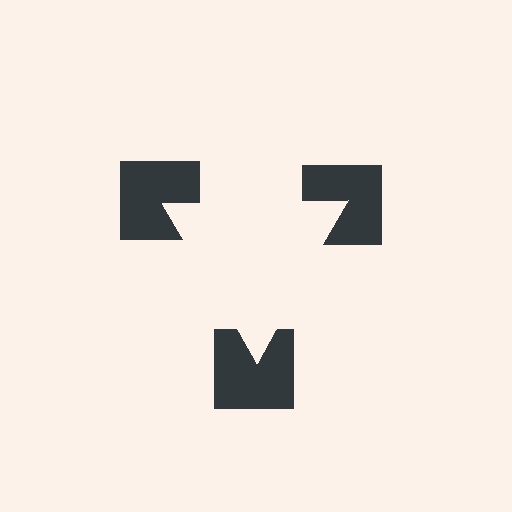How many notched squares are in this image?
There are 3 — one at each vertex of the illusory triangle.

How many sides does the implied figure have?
3 sides.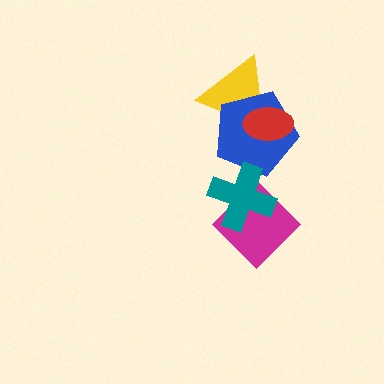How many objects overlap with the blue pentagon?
3 objects overlap with the blue pentagon.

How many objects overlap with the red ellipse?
2 objects overlap with the red ellipse.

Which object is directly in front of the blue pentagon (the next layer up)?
The red ellipse is directly in front of the blue pentagon.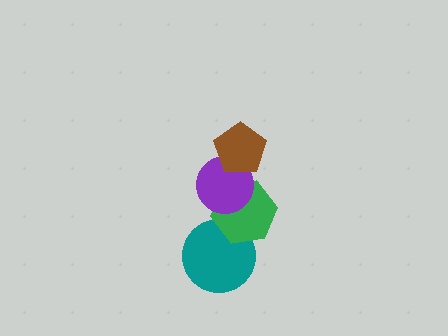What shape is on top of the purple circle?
The brown pentagon is on top of the purple circle.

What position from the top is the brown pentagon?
The brown pentagon is 1st from the top.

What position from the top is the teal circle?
The teal circle is 4th from the top.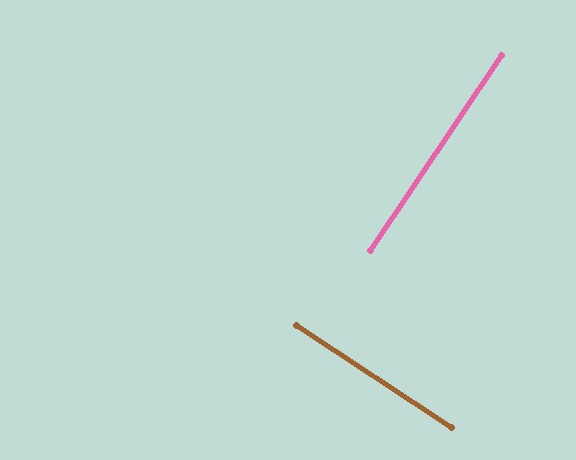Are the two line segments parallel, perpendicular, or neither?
Perpendicular — they meet at approximately 90°.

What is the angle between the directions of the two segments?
Approximately 90 degrees.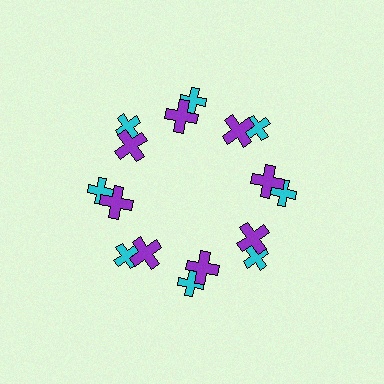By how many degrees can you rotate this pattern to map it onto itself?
The pattern maps onto itself every 45 degrees of rotation.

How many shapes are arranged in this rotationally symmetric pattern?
There are 16 shapes, arranged in 8 groups of 2.